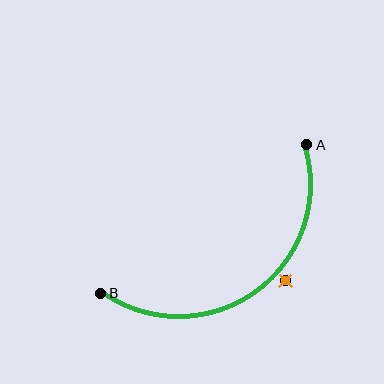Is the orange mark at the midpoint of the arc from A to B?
No — the orange mark does not lie on the arc at all. It sits slightly outside the curve.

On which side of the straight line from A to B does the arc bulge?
The arc bulges below and to the right of the straight line connecting A and B.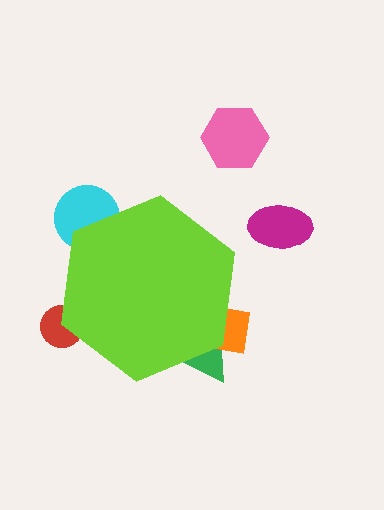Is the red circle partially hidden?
Yes, the red circle is partially hidden behind the lime hexagon.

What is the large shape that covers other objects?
A lime hexagon.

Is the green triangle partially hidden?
Yes, the green triangle is partially hidden behind the lime hexagon.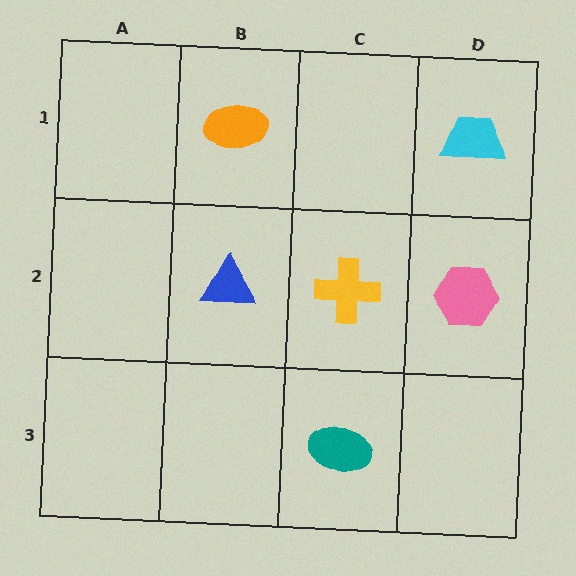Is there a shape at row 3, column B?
No, that cell is empty.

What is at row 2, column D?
A pink hexagon.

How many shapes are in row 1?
2 shapes.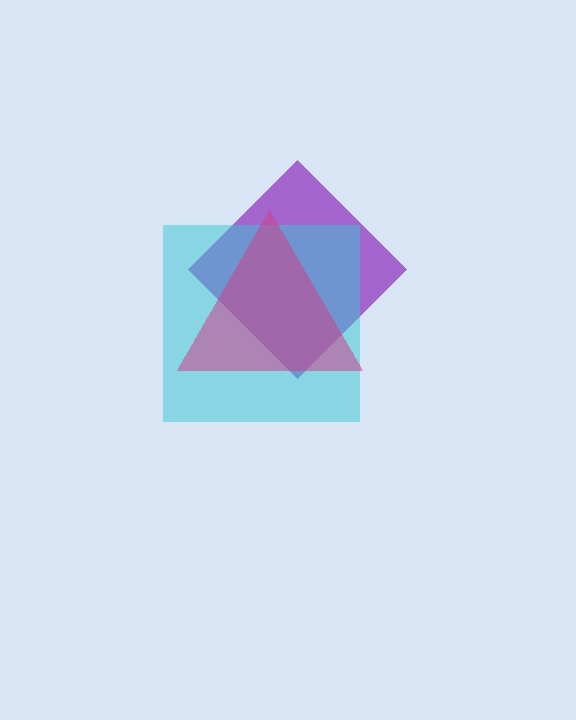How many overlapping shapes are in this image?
There are 3 overlapping shapes in the image.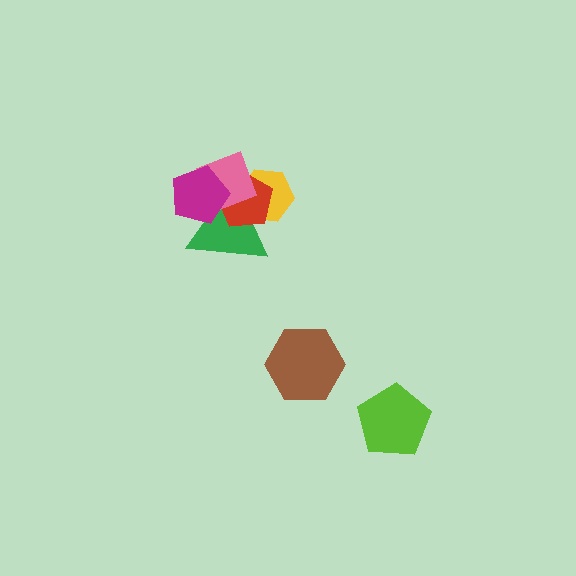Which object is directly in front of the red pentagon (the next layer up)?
The pink diamond is directly in front of the red pentagon.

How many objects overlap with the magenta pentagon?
3 objects overlap with the magenta pentagon.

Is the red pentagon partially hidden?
Yes, it is partially covered by another shape.